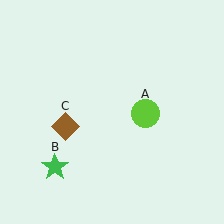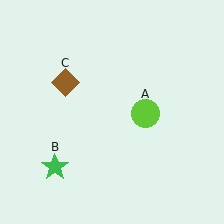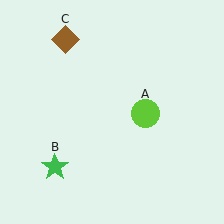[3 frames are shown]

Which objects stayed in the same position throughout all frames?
Lime circle (object A) and green star (object B) remained stationary.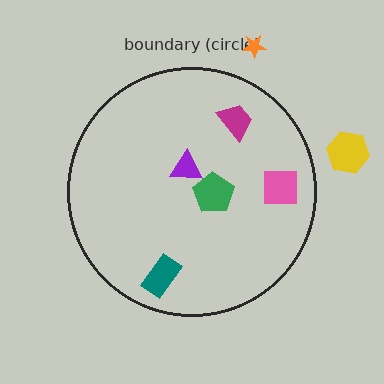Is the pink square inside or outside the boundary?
Inside.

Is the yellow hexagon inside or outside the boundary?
Outside.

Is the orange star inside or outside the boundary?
Outside.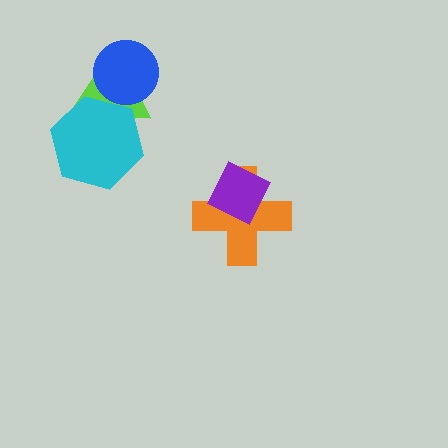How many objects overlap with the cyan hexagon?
1 object overlaps with the cyan hexagon.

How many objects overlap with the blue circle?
1 object overlaps with the blue circle.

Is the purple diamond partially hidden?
No, no other shape covers it.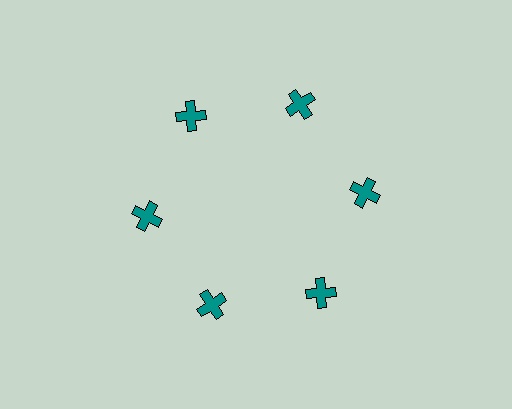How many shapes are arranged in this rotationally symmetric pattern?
There are 6 shapes, arranged in 6 groups of 1.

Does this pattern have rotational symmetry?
Yes, this pattern has 6-fold rotational symmetry. It looks the same after rotating 60 degrees around the center.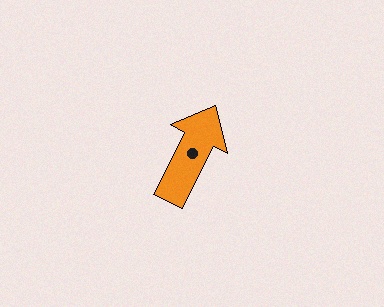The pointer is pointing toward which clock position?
Roughly 1 o'clock.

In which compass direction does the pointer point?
Northeast.